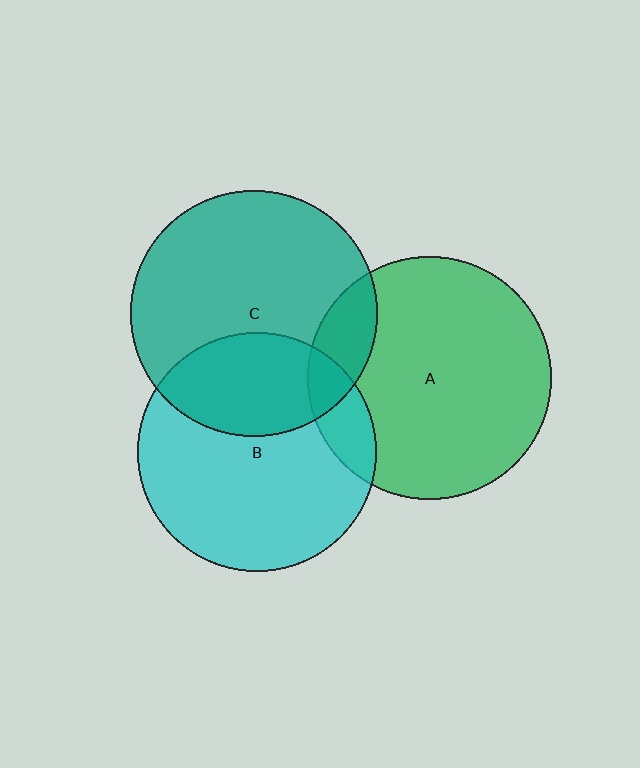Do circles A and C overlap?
Yes.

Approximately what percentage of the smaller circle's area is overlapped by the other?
Approximately 15%.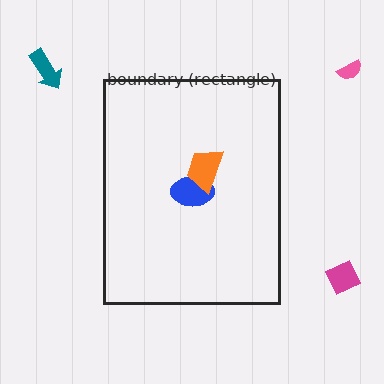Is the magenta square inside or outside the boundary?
Outside.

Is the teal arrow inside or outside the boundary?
Outside.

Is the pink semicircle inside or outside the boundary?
Outside.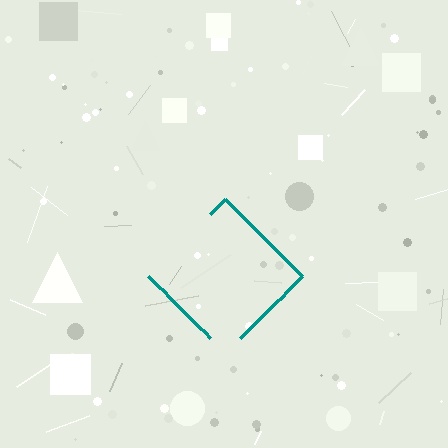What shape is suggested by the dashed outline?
The dashed outline suggests a diamond.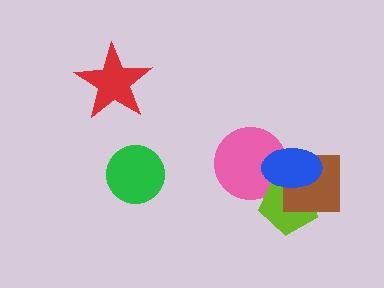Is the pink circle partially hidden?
Yes, it is partially covered by another shape.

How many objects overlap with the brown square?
2 objects overlap with the brown square.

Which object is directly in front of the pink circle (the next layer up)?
The lime pentagon is directly in front of the pink circle.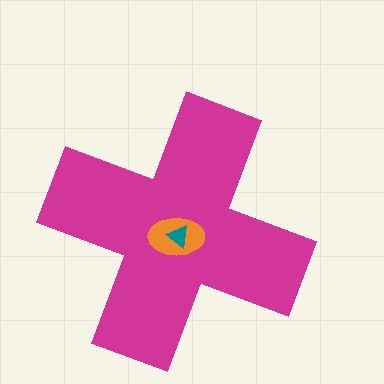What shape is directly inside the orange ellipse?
The teal triangle.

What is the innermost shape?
The teal triangle.